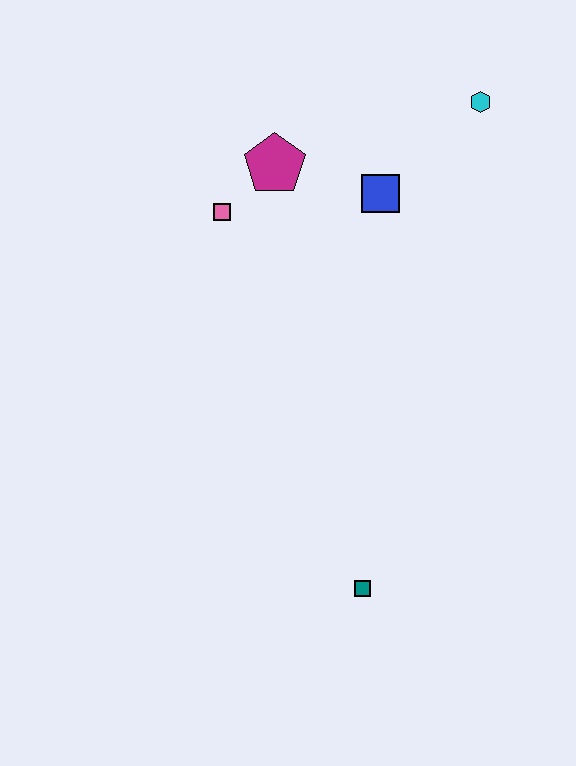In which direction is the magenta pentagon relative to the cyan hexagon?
The magenta pentagon is to the left of the cyan hexagon.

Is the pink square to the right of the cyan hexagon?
No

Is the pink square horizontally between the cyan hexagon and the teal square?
No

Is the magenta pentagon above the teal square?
Yes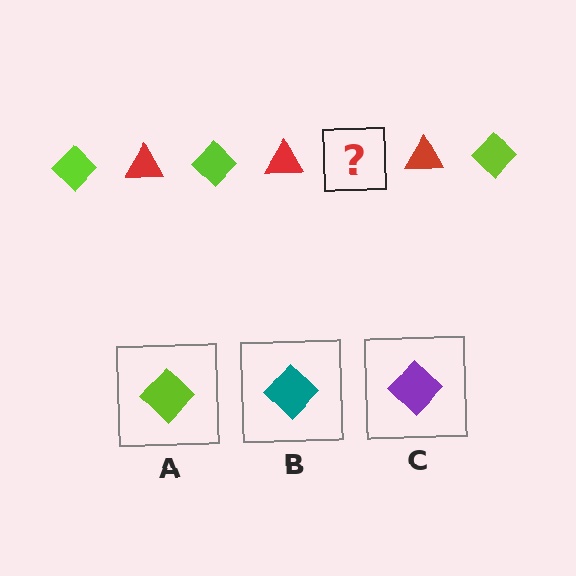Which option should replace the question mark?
Option A.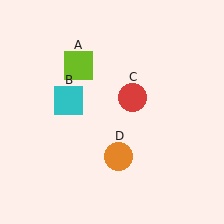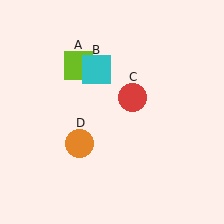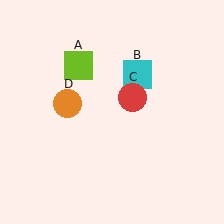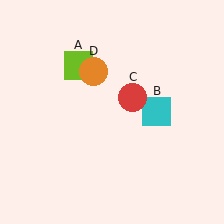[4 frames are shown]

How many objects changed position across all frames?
2 objects changed position: cyan square (object B), orange circle (object D).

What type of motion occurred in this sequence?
The cyan square (object B), orange circle (object D) rotated clockwise around the center of the scene.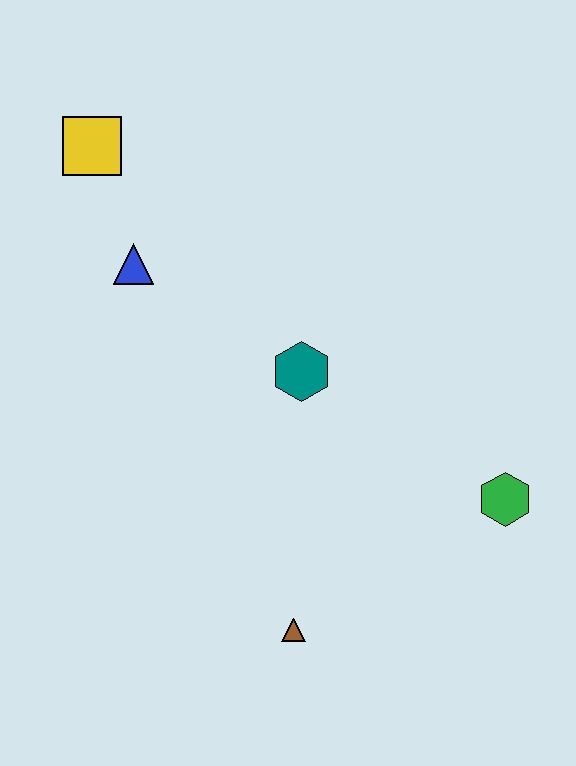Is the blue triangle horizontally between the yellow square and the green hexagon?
Yes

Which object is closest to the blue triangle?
The yellow square is closest to the blue triangle.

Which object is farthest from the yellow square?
The green hexagon is farthest from the yellow square.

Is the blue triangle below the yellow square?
Yes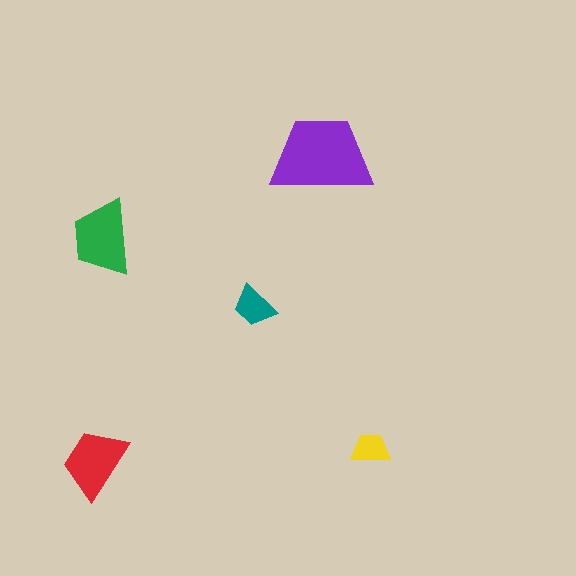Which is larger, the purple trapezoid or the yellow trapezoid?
The purple one.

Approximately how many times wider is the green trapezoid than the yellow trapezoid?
About 2 times wider.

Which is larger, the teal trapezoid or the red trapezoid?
The red one.